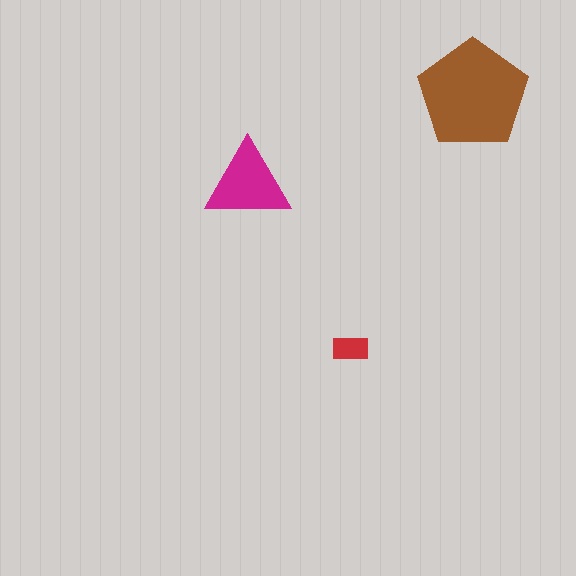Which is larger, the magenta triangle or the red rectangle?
The magenta triangle.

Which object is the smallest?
The red rectangle.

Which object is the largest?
The brown pentagon.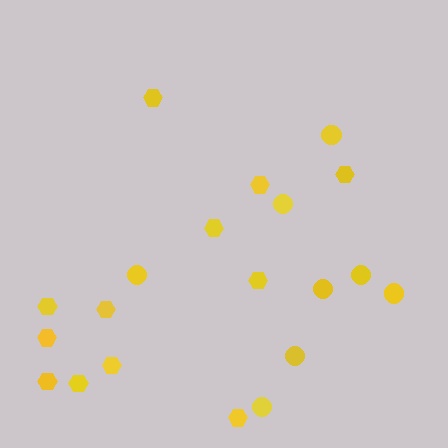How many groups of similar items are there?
There are 2 groups: one group of circles (8) and one group of hexagons (12).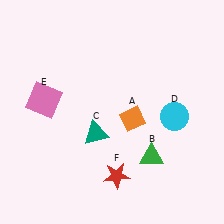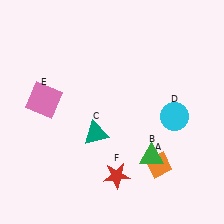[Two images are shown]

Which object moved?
The orange diamond (A) moved down.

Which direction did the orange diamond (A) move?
The orange diamond (A) moved down.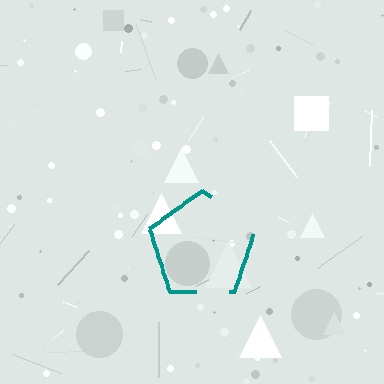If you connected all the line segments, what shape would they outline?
They would outline a pentagon.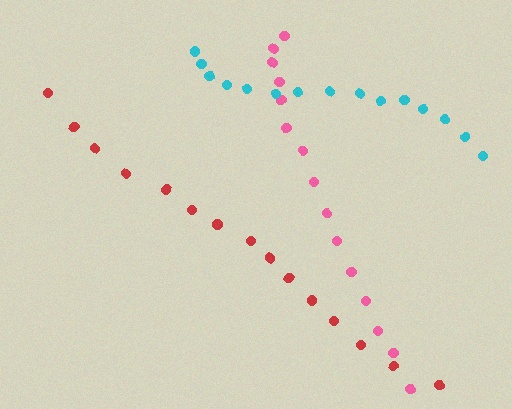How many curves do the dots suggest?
There are 3 distinct paths.